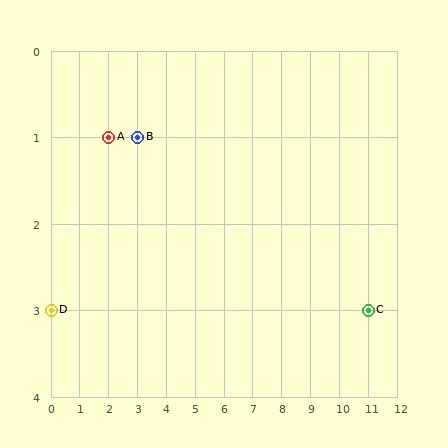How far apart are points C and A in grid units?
Points C and A are 9 columns and 2 rows apart (about 9.2 grid units diagonally).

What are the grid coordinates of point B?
Point B is at grid coordinates (3, 1).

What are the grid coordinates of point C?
Point C is at grid coordinates (11, 3).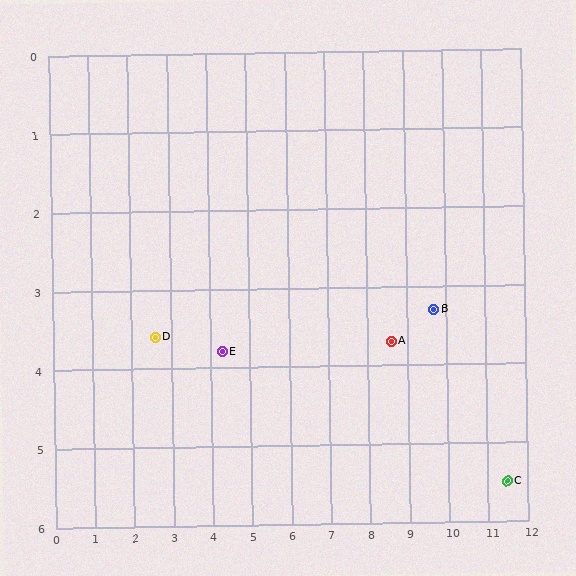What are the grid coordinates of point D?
Point D is at approximately (2.6, 3.6).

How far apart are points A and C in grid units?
Points A and C are about 3.4 grid units apart.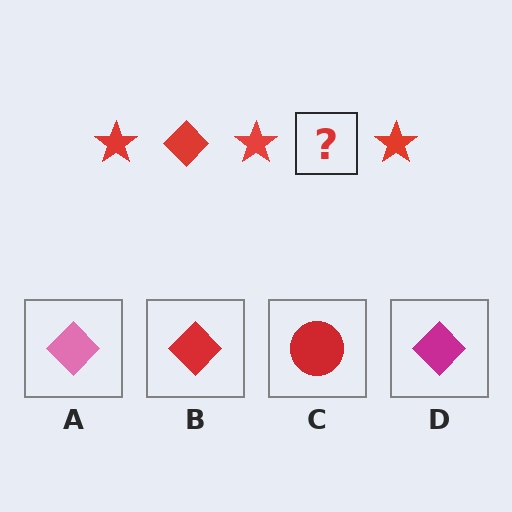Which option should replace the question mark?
Option B.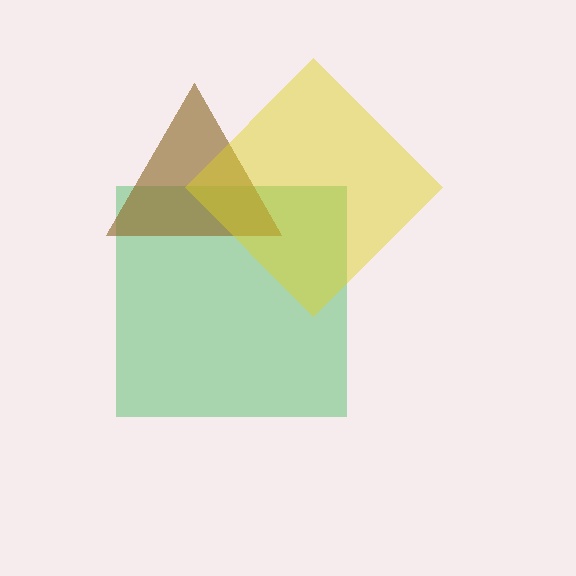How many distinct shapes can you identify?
There are 3 distinct shapes: a green square, a brown triangle, a yellow diamond.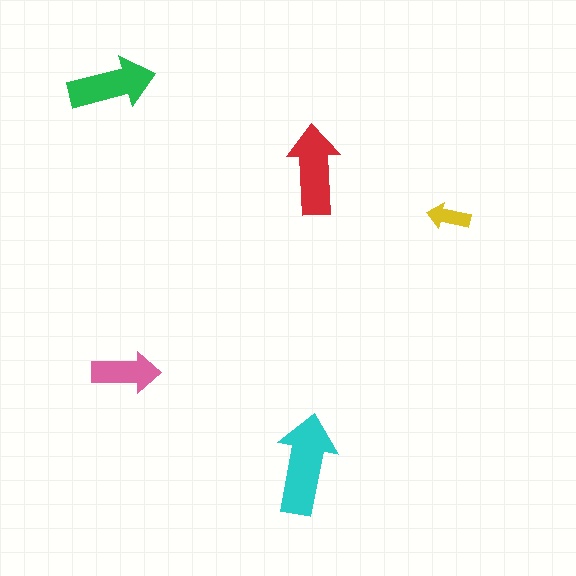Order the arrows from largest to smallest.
the cyan one, the red one, the green one, the pink one, the yellow one.